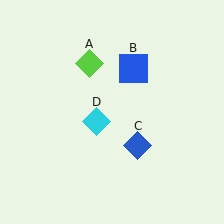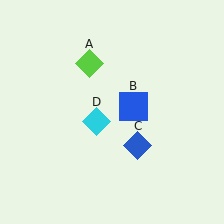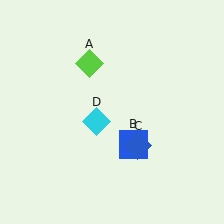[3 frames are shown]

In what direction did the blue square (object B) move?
The blue square (object B) moved down.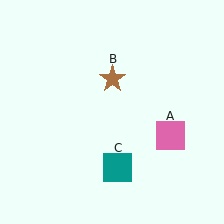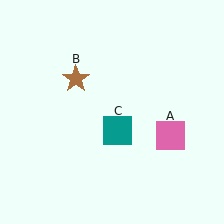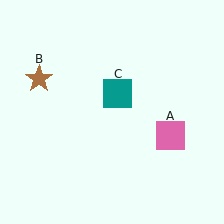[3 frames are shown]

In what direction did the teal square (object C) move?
The teal square (object C) moved up.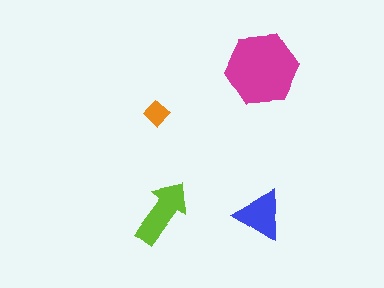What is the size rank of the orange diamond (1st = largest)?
4th.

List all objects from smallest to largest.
The orange diamond, the blue triangle, the lime arrow, the magenta hexagon.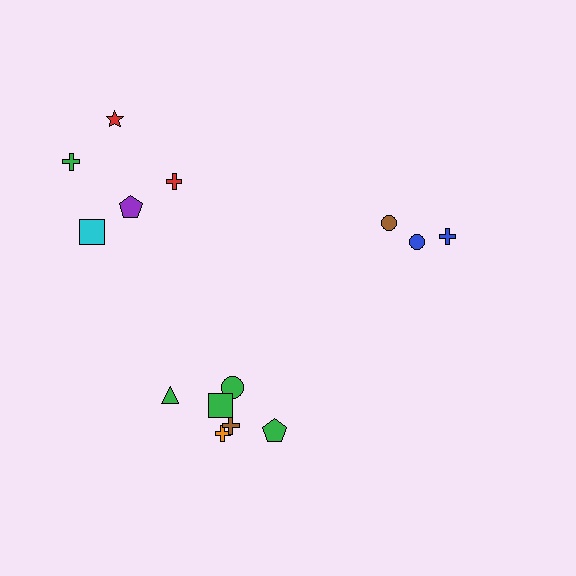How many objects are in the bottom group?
There are 6 objects.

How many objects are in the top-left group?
There are 5 objects.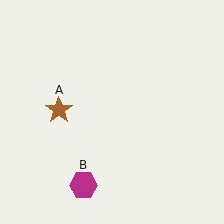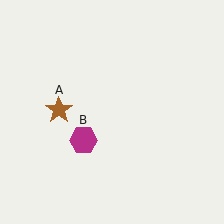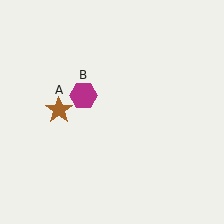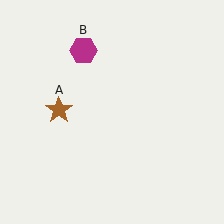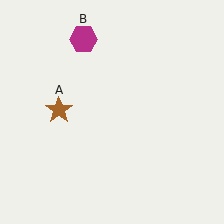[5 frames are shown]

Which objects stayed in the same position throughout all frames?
Brown star (object A) remained stationary.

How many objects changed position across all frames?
1 object changed position: magenta hexagon (object B).